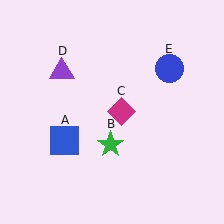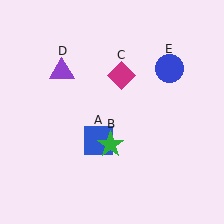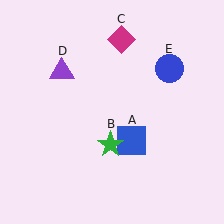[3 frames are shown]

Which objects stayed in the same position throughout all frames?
Green star (object B) and purple triangle (object D) and blue circle (object E) remained stationary.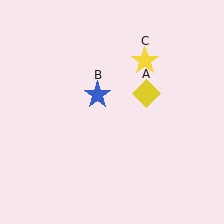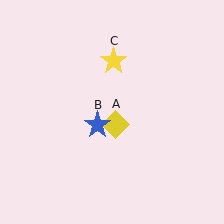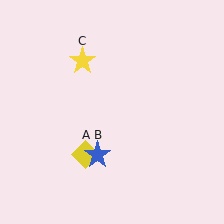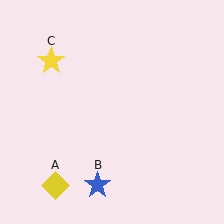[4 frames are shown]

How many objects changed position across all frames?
3 objects changed position: yellow diamond (object A), blue star (object B), yellow star (object C).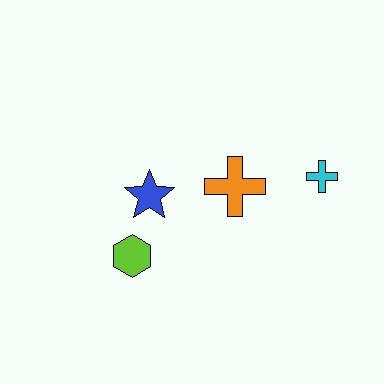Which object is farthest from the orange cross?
The lime hexagon is farthest from the orange cross.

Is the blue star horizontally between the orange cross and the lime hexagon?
Yes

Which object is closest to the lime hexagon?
The blue star is closest to the lime hexagon.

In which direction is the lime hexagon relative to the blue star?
The lime hexagon is below the blue star.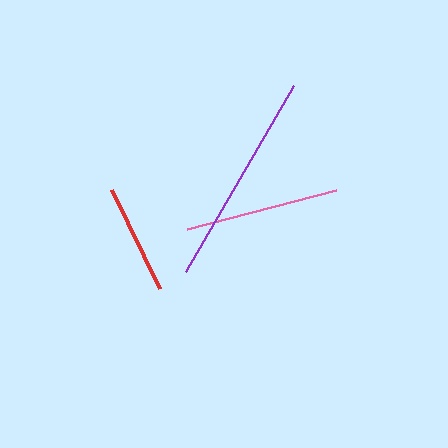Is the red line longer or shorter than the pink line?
The pink line is longer than the red line.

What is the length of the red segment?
The red segment is approximately 110 pixels long.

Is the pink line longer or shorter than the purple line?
The purple line is longer than the pink line.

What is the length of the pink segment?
The pink segment is approximately 155 pixels long.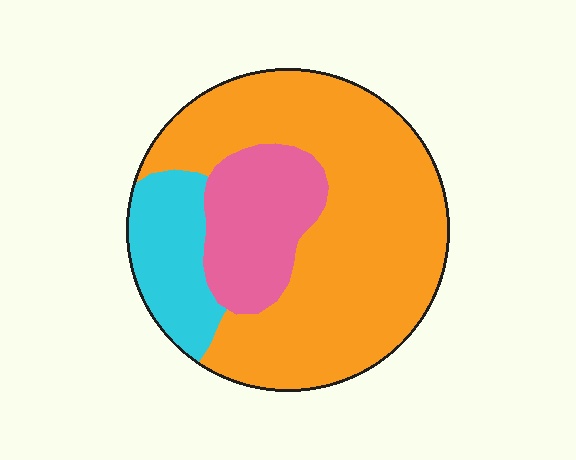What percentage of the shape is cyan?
Cyan takes up about one sixth (1/6) of the shape.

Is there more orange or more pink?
Orange.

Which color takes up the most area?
Orange, at roughly 65%.